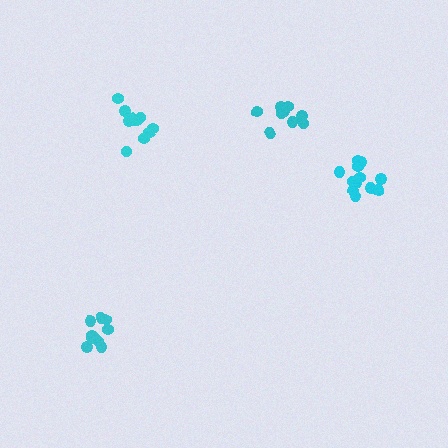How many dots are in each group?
Group 1: 10 dots, Group 2: 12 dots, Group 3: 9 dots, Group 4: 11 dots (42 total).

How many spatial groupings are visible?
There are 4 spatial groupings.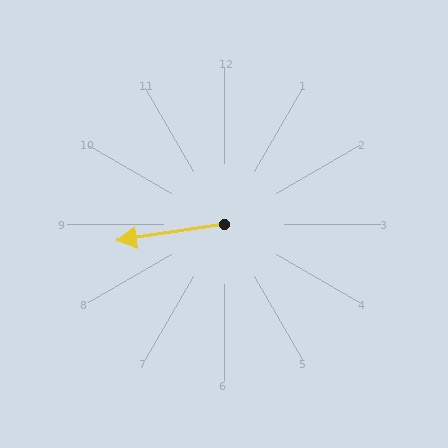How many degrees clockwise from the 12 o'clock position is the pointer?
Approximately 261 degrees.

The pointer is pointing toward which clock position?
Roughly 9 o'clock.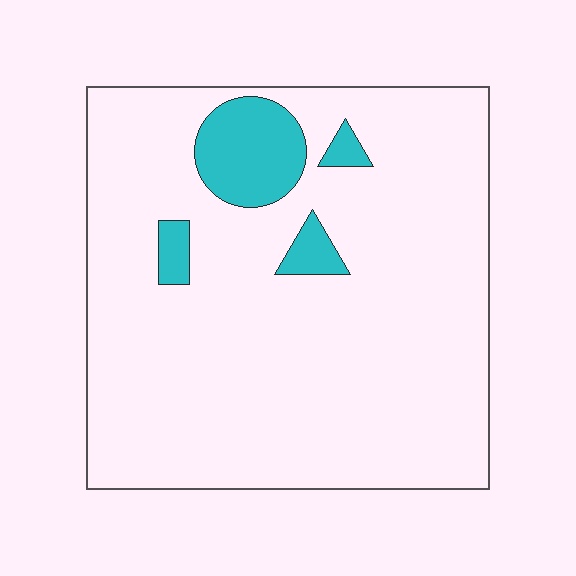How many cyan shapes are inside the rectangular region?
4.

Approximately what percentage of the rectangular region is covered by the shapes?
Approximately 10%.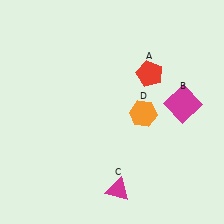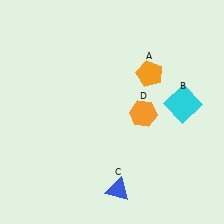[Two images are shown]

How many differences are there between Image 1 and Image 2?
There are 3 differences between the two images.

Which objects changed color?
A changed from red to orange. B changed from magenta to cyan. C changed from magenta to blue.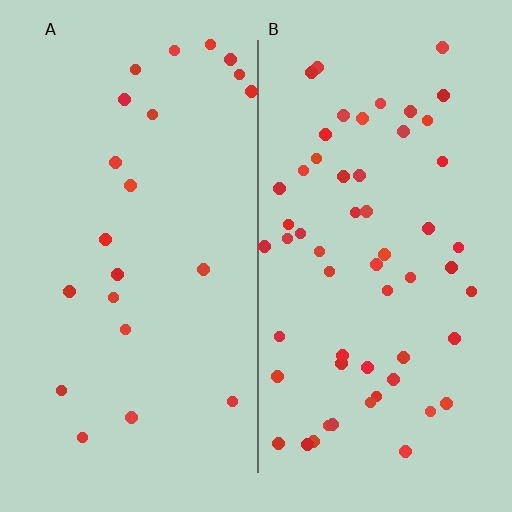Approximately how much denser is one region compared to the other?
Approximately 2.6× — region B over region A.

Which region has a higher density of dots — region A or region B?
B (the right).